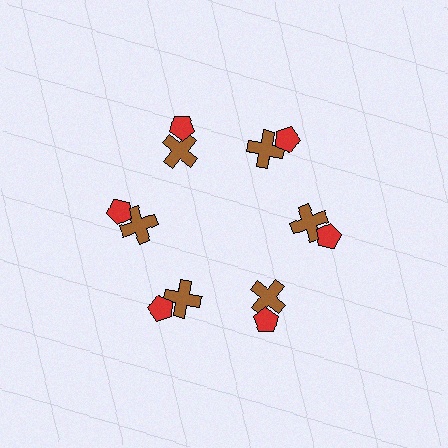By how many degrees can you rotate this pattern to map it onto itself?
The pattern maps onto itself every 60 degrees of rotation.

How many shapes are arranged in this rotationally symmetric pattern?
There are 12 shapes, arranged in 6 groups of 2.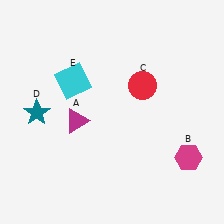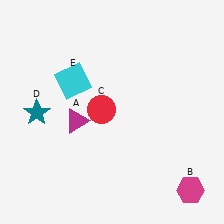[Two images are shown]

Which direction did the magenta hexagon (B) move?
The magenta hexagon (B) moved down.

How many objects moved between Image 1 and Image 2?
2 objects moved between the two images.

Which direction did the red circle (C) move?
The red circle (C) moved left.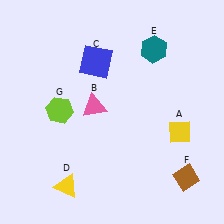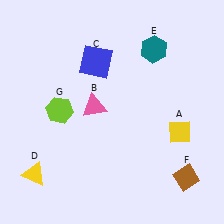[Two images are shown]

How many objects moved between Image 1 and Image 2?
1 object moved between the two images.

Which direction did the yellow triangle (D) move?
The yellow triangle (D) moved left.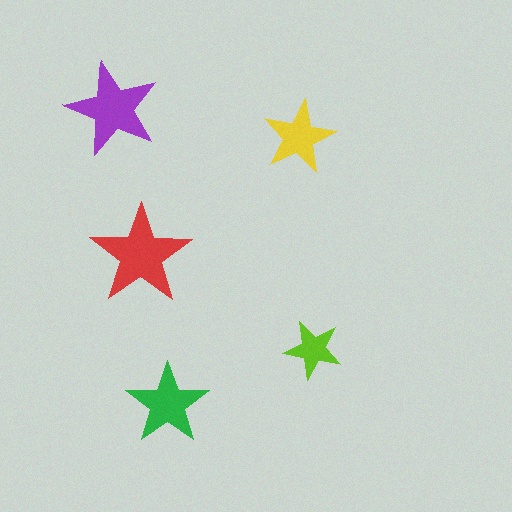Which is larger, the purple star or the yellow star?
The purple one.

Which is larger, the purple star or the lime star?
The purple one.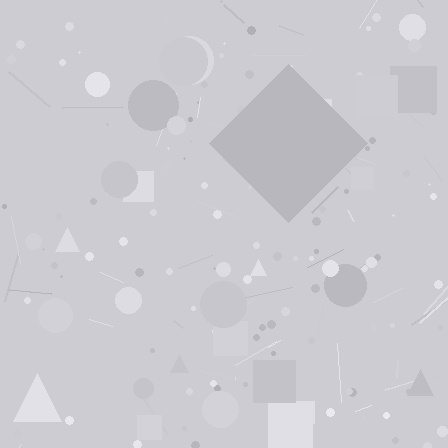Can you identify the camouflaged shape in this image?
The camouflaged shape is a diamond.